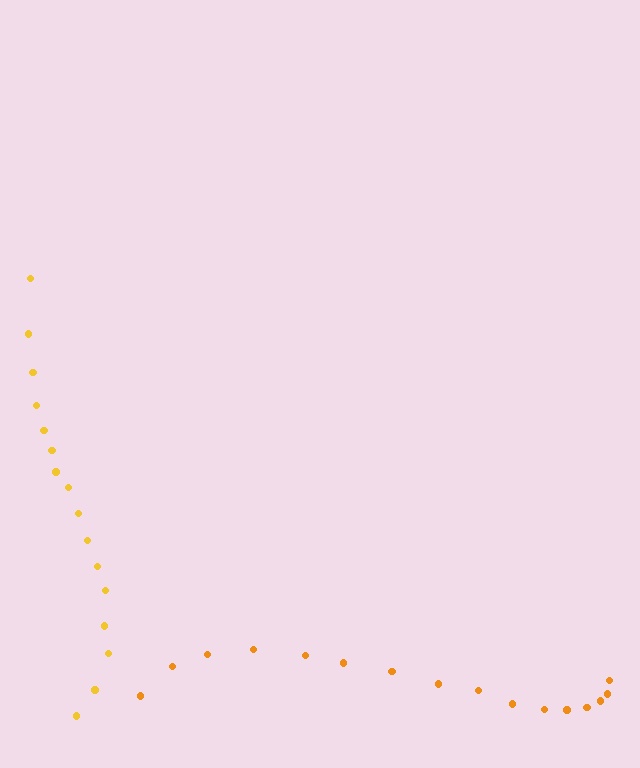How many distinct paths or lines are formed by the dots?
There are 2 distinct paths.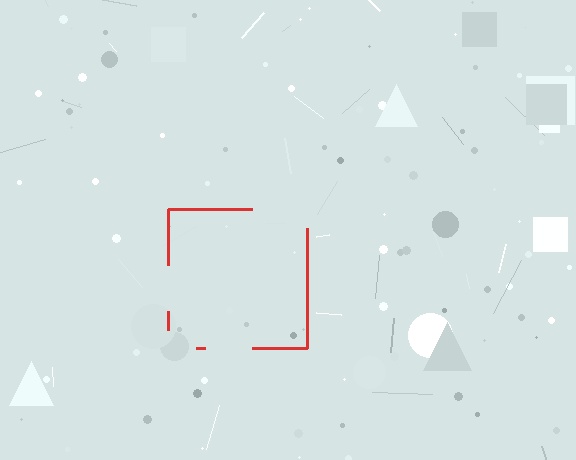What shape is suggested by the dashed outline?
The dashed outline suggests a square.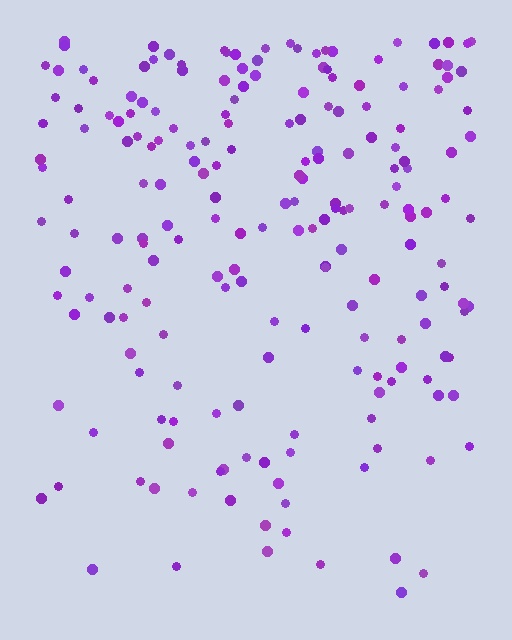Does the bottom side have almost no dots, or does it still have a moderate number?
Still a moderate number, just noticeably fewer than the top.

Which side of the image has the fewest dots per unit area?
The bottom.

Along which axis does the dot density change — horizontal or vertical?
Vertical.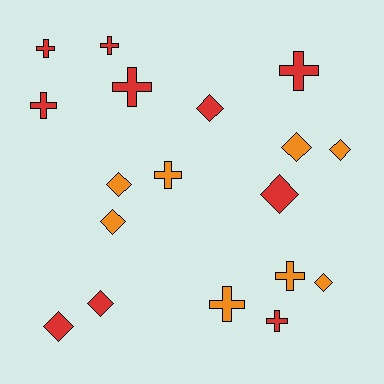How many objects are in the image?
There are 18 objects.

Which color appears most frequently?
Red, with 10 objects.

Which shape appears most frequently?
Diamond, with 9 objects.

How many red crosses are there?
There are 6 red crosses.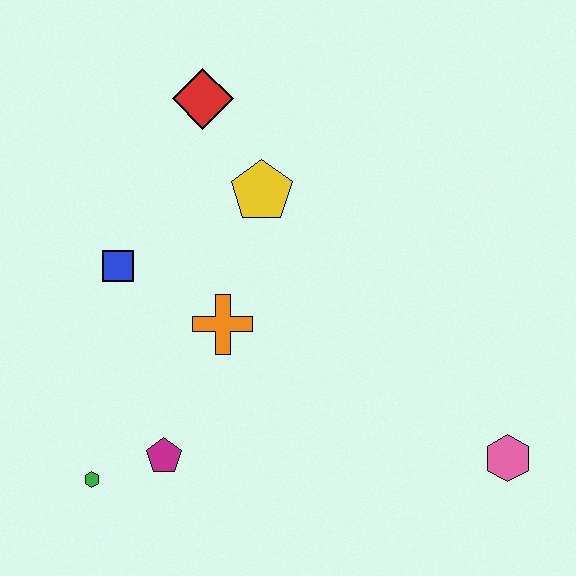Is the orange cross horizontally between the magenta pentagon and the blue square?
No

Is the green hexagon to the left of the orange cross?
Yes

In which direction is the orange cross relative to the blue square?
The orange cross is to the right of the blue square.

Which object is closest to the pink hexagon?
The orange cross is closest to the pink hexagon.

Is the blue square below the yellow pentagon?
Yes